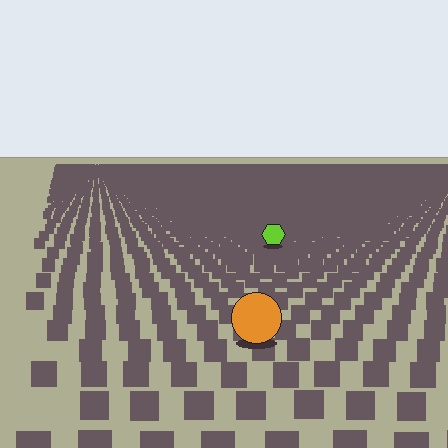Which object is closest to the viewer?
The orange circle is closest. The texture marks near it are larger and more spread out.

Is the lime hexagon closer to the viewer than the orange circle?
No. The orange circle is closer — you can tell from the texture gradient: the ground texture is coarser near it.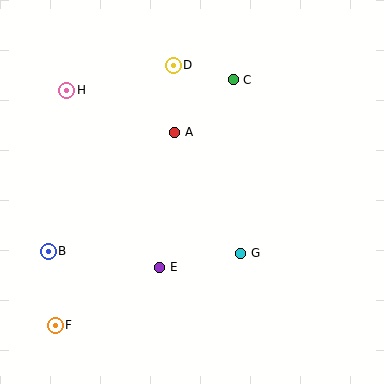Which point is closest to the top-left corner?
Point H is closest to the top-left corner.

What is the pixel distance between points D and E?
The distance between D and E is 202 pixels.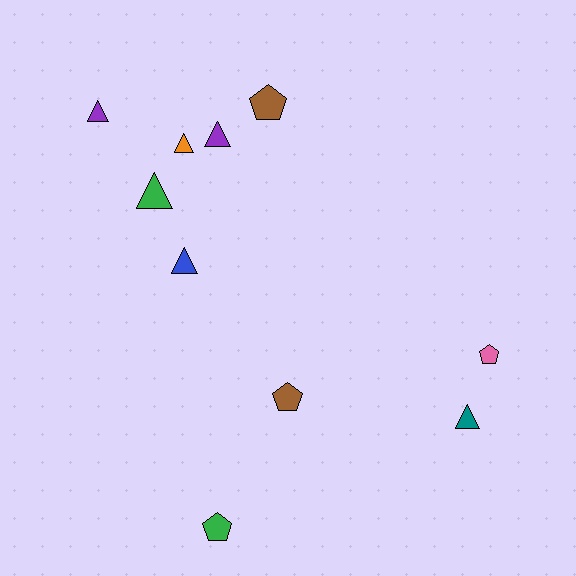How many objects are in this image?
There are 10 objects.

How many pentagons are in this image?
There are 4 pentagons.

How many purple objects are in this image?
There are 2 purple objects.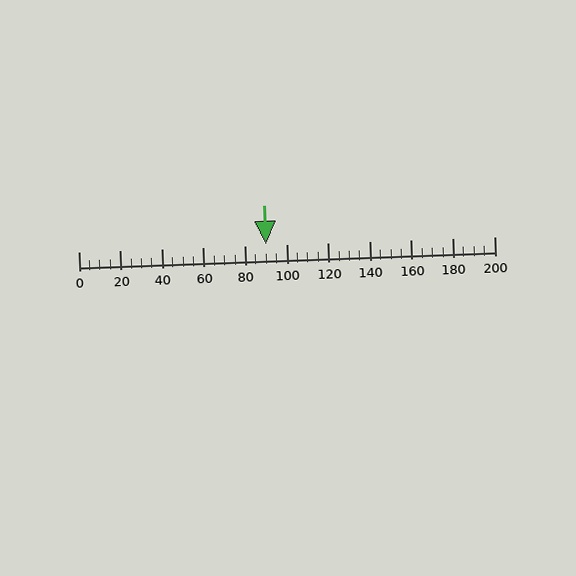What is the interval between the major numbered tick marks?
The major tick marks are spaced 20 units apart.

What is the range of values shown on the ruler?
The ruler shows values from 0 to 200.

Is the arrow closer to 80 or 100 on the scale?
The arrow is closer to 100.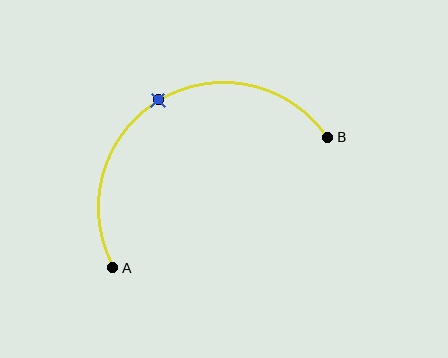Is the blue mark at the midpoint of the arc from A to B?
Yes. The blue mark lies on the arc at equal arc-length from both A and B — it is the arc midpoint.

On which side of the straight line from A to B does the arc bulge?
The arc bulges above the straight line connecting A and B.